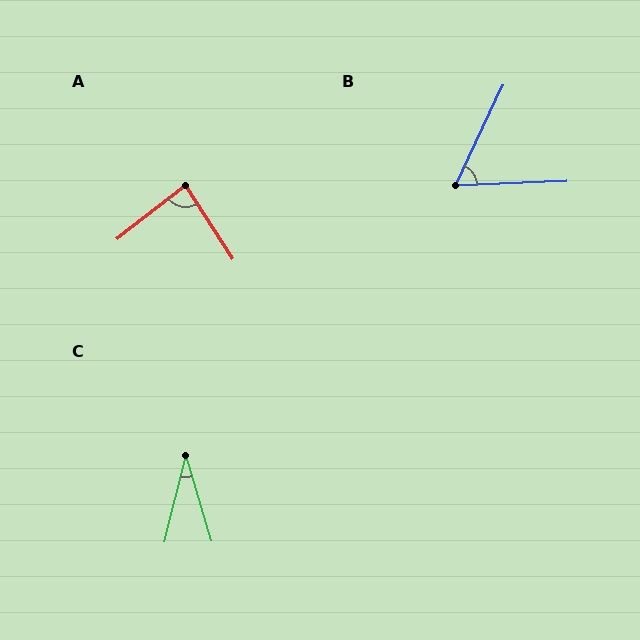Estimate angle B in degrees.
Approximately 62 degrees.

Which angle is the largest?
A, at approximately 85 degrees.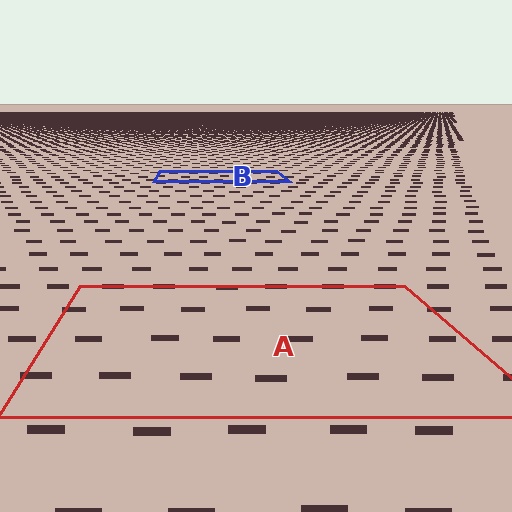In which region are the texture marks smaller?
The texture marks are smaller in region B, because it is farther away.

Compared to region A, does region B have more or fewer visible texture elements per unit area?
Region B has more texture elements per unit area — they are packed more densely because it is farther away.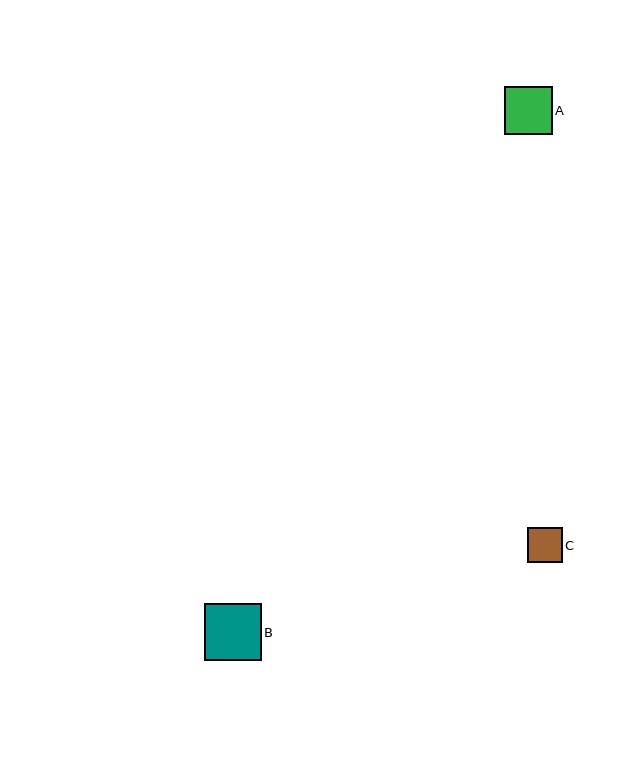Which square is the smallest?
Square C is the smallest with a size of approximately 34 pixels.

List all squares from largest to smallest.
From largest to smallest: B, A, C.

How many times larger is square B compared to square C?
Square B is approximately 1.7 times the size of square C.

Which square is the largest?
Square B is the largest with a size of approximately 57 pixels.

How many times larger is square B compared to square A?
Square B is approximately 1.2 times the size of square A.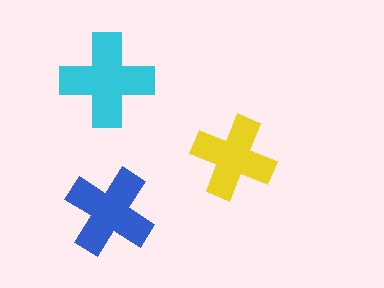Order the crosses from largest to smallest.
the cyan one, the blue one, the yellow one.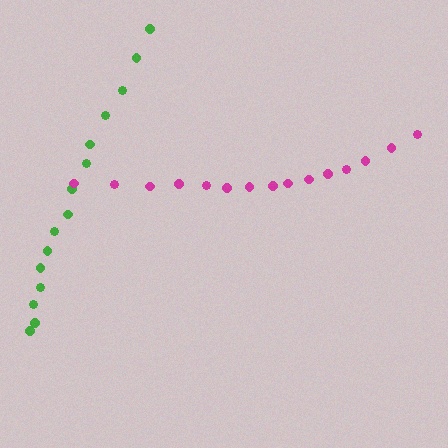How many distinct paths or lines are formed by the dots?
There are 2 distinct paths.